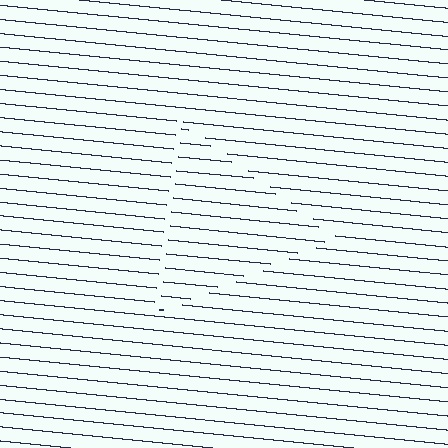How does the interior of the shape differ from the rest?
The interior of the shape contains the same grating, shifted by half a period — the contour is defined by the phase discontinuity where line-ends from the inner and outer gratings abut.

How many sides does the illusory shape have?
3 sides — the line-ends trace a triangle.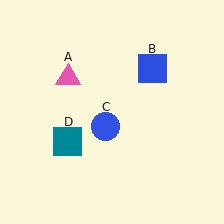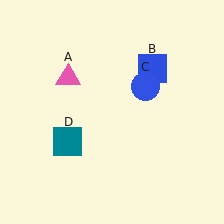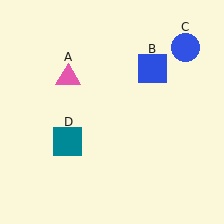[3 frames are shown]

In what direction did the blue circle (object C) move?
The blue circle (object C) moved up and to the right.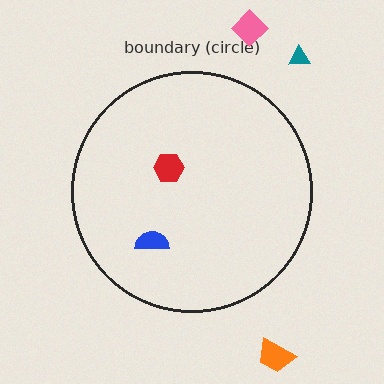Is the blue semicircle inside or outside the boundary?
Inside.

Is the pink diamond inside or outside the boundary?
Outside.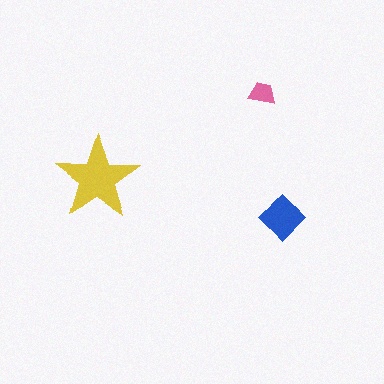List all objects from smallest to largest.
The pink trapezoid, the blue diamond, the yellow star.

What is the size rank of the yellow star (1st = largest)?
1st.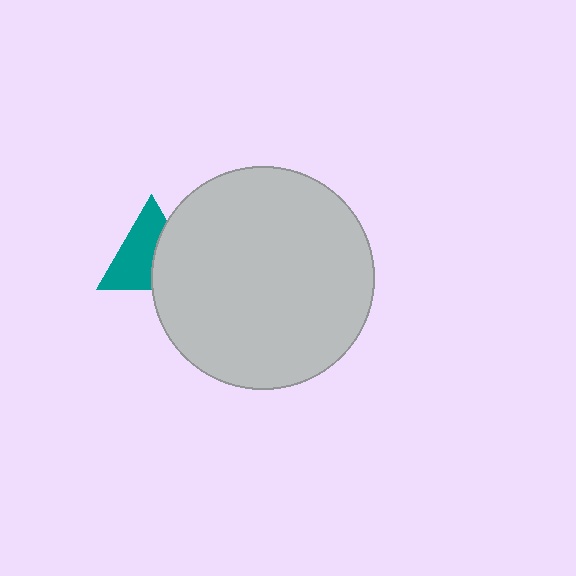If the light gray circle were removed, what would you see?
You would see the complete teal triangle.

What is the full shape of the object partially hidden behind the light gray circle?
The partially hidden object is a teal triangle.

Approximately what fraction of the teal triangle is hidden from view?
Roughly 41% of the teal triangle is hidden behind the light gray circle.